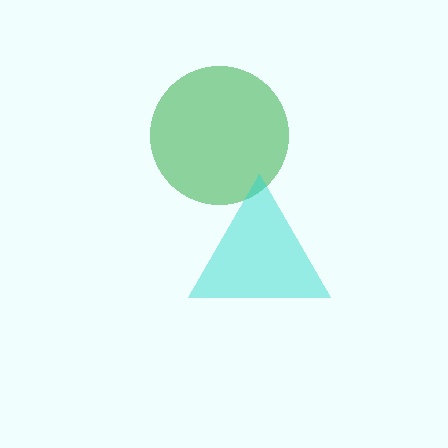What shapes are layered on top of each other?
The layered shapes are: a green circle, a cyan triangle.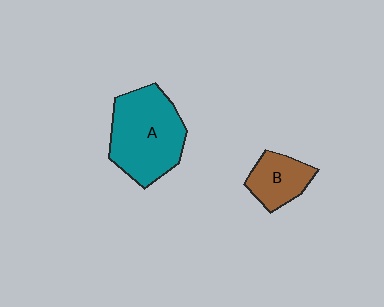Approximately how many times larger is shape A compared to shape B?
Approximately 2.1 times.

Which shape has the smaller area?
Shape B (brown).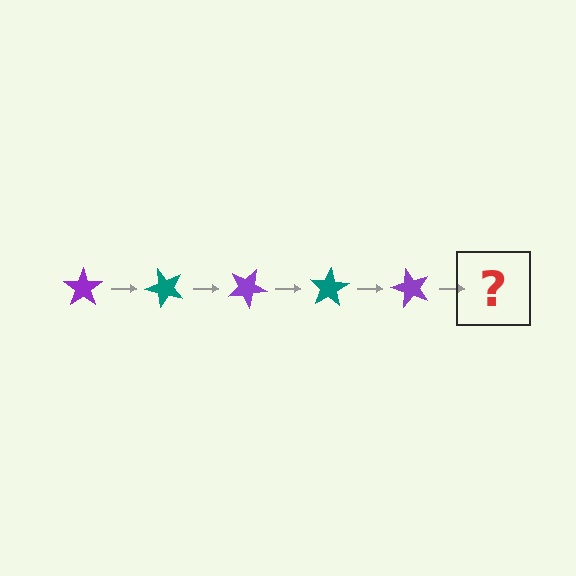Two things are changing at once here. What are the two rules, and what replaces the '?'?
The two rules are that it rotates 50 degrees each step and the color cycles through purple and teal. The '?' should be a teal star, rotated 250 degrees from the start.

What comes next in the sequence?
The next element should be a teal star, rotated 250 degrees from the start.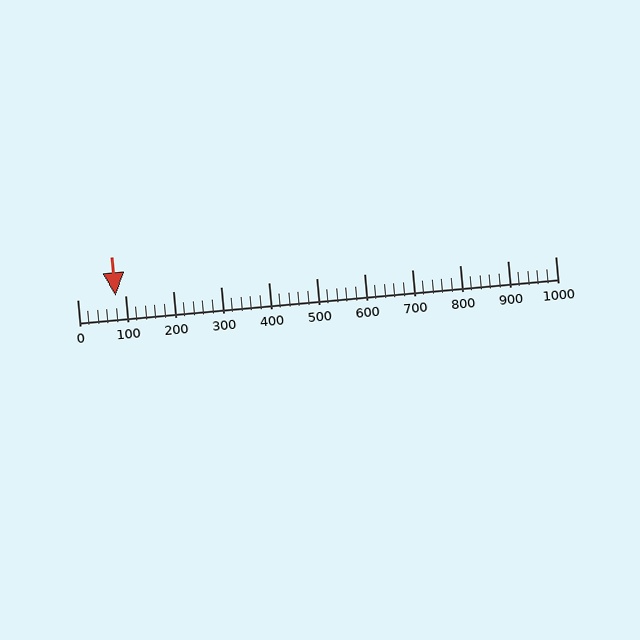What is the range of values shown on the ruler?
The ruler shows values from 0 to 1000.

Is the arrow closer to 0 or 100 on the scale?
The arrow is closer to 100.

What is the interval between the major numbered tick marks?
The major tick marks are spaced 100 units apart.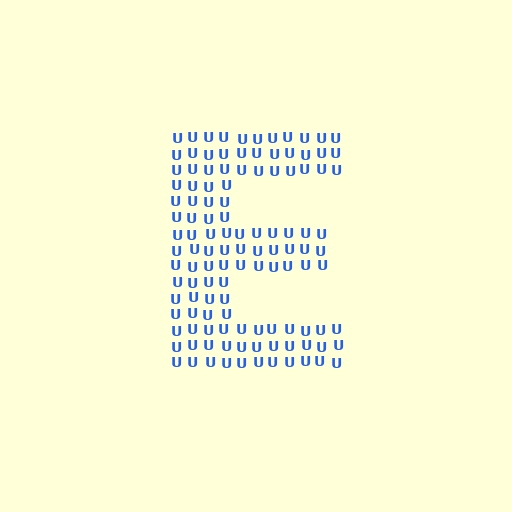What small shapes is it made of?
It is made of small letter U's.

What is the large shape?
The large shape is the letter E.